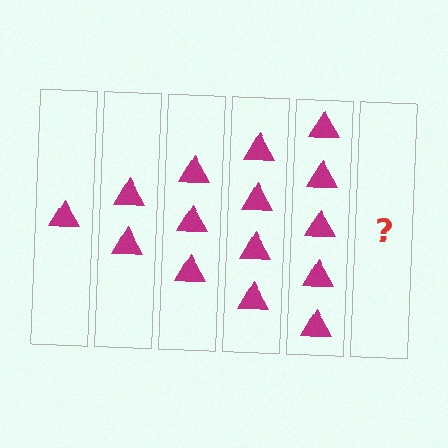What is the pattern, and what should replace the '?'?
The pattern is that each step adds one more triangle. The '?' should be 6 triangles.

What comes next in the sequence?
The next element should be 6 triangles.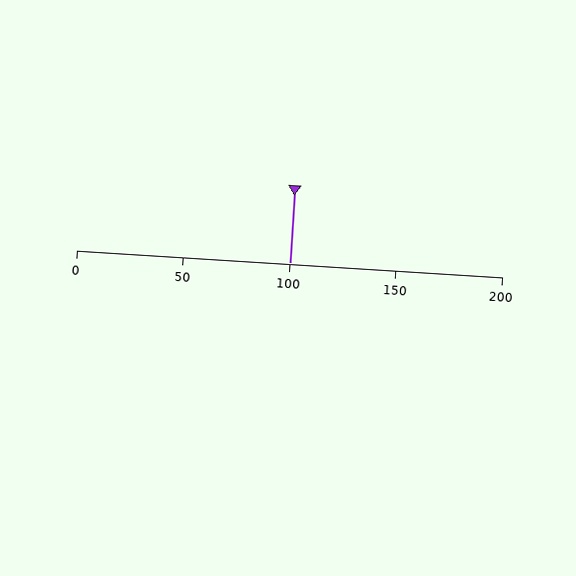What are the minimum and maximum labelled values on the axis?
The axis runs from 0 to 200.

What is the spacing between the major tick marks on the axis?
The major ticks are spaced 50 apart.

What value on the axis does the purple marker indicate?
The marker indicates approximately 100.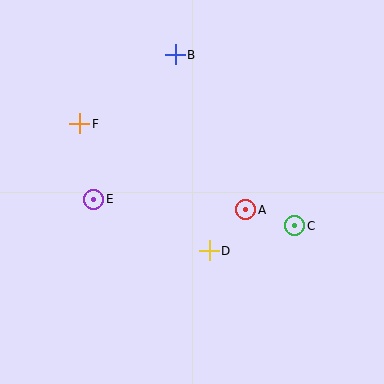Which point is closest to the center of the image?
Point A at (246, 210) is closest to the center.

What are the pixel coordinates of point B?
Point B is at (175, 55).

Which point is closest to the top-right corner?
Point B is closest to the top-right corner.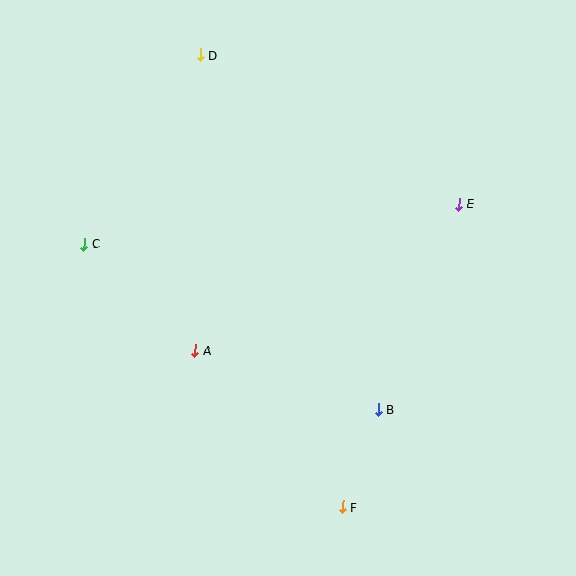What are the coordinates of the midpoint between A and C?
The midpoint between A and C is at (139, 297).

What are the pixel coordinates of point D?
Point D is at (201, 55).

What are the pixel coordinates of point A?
Point A is at (195, 351).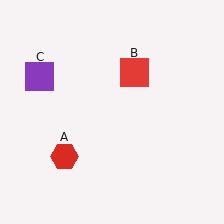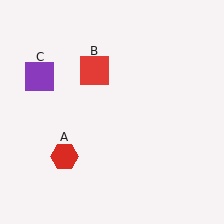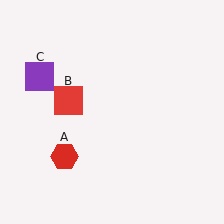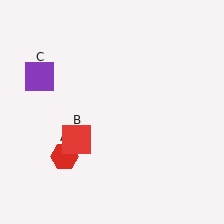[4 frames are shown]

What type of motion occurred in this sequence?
The red square (object B) rotated counterclockwise around the center of the scene.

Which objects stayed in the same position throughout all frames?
Red hexagon (object A) and purple square (object C) remained stationary.